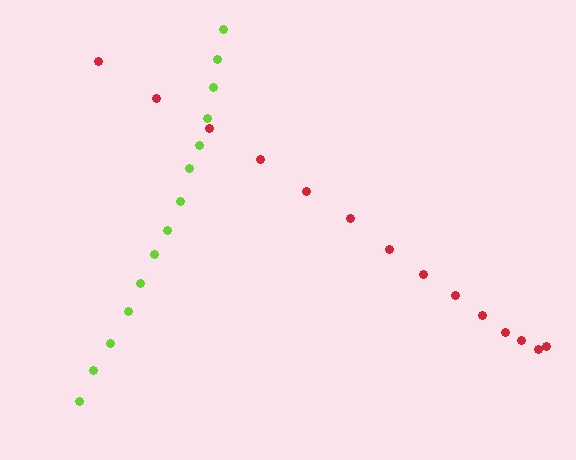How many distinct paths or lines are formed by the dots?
There are 2 distinct paths.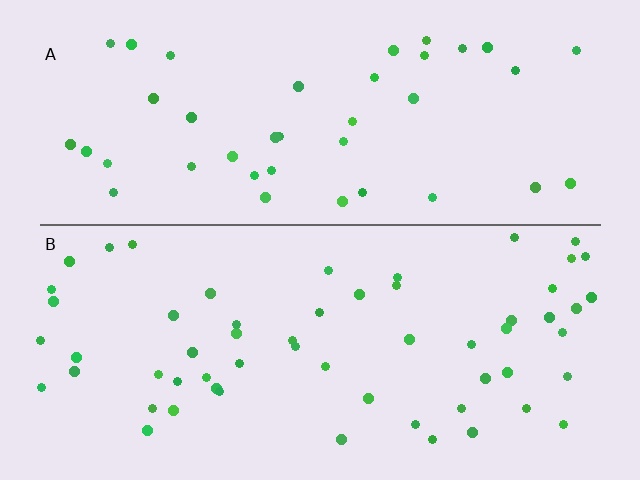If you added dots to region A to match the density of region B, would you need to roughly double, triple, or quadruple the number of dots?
Approximately double.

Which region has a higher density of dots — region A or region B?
B (the bottom).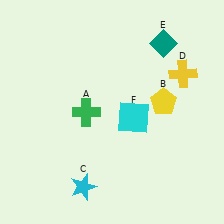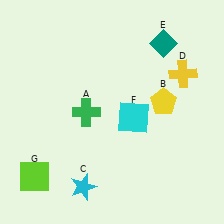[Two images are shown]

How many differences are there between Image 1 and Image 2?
There is 1 difference between the two images.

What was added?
A lime square (G) was added in Image 2.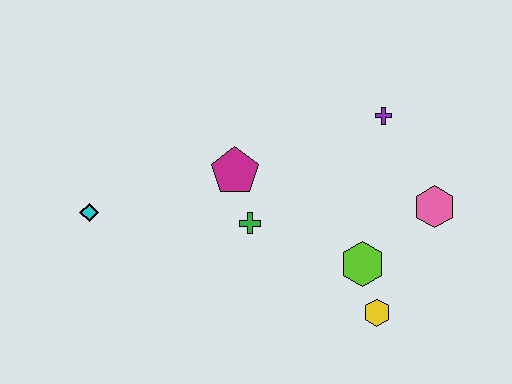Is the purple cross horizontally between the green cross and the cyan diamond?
No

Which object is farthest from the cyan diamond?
The pink hexagon is farthest from the cyan diamond.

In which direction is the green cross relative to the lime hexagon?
The green cross is to the left of the lime hexagon.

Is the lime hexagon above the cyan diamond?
No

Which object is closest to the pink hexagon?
The lime hexagon is closest to the pink hexagon.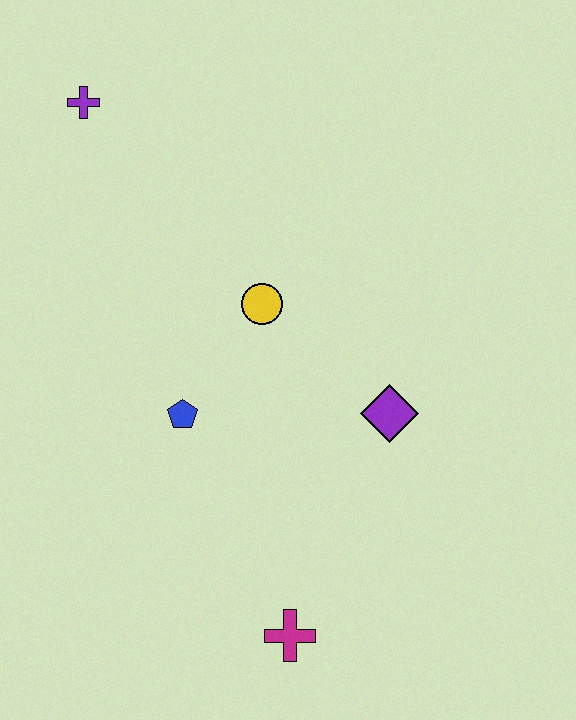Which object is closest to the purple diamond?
The yellow circle is closest to the purple diamond.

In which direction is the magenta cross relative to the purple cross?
The magenta cross is below the purple cross.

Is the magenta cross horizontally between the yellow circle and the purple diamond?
Yes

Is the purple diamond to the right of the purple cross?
Yes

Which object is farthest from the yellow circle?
The magenta cross is farthest from the yellow circle.